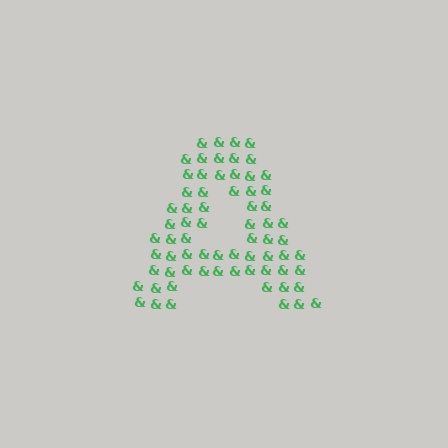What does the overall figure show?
The overall figure shows the letter A.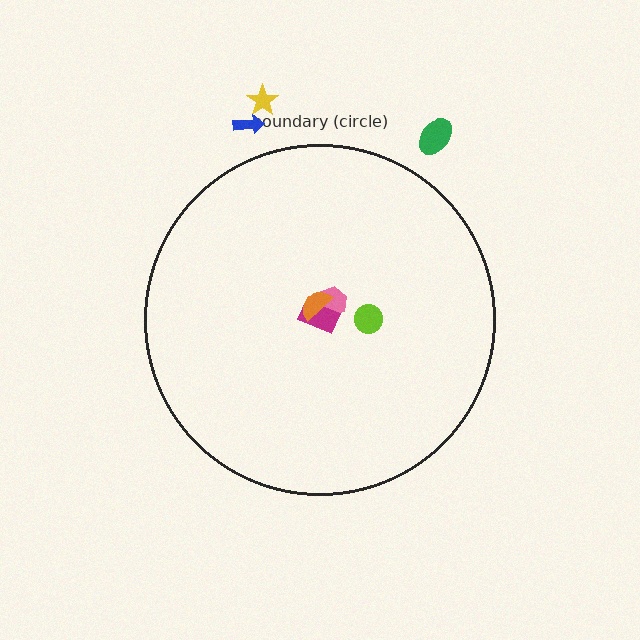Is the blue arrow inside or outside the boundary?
Outside.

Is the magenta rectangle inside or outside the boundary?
Inside.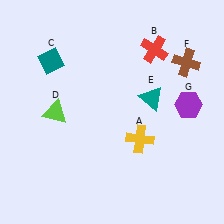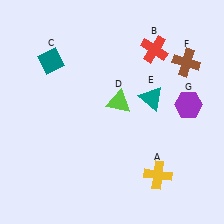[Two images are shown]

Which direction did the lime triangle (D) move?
The lime triangle (D) moved right.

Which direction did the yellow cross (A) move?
The yellow cross (A) moved down.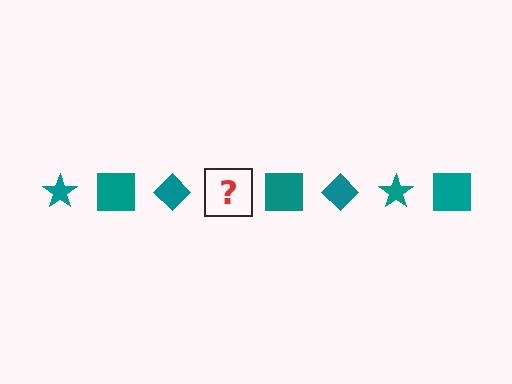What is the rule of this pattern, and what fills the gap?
The rule is that the pattern cycles through star, square, diamond shapes in teal. The gap should be filled with a teal star.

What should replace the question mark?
The question mark should be replaced with a teal star.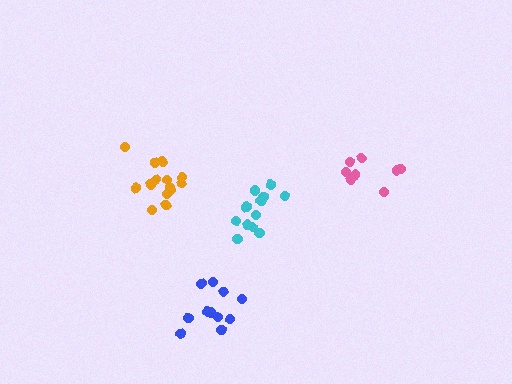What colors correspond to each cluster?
The clusters are colored: pink, orange, cyan, blue.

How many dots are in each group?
Group 1: 9 dots, Group 2: 14 dots, Group 3: 13 dots, Group 4: 11 dots (47 total).